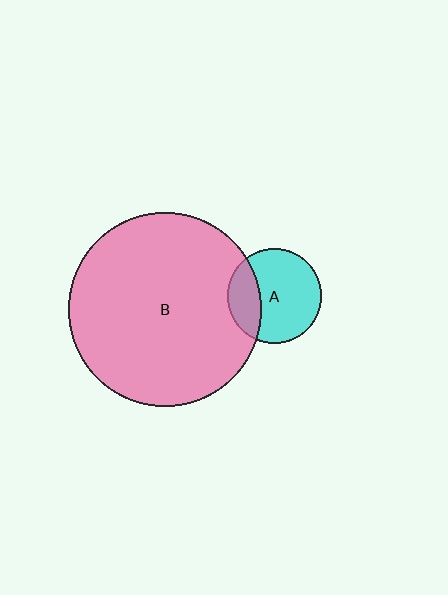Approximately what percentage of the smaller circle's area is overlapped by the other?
Approximately 30%.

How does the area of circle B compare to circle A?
Approximately 4.2 times.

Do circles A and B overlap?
Yes.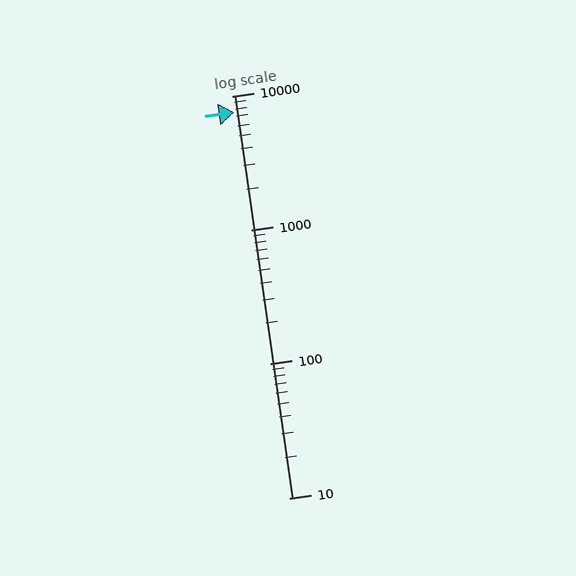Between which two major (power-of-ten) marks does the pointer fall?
The pointer is between 1000 and 10000.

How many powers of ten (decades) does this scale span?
The scale spans 3 decades, from 10 to 10000.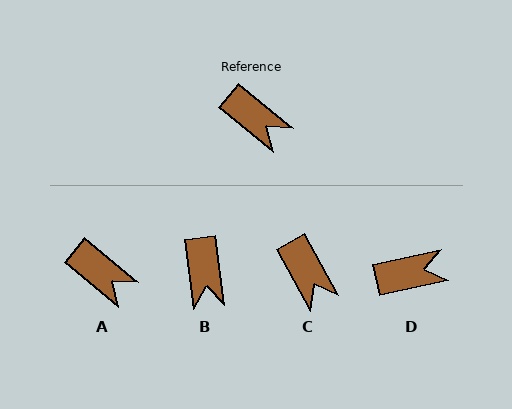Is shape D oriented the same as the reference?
No, it is off by about 52 degrees.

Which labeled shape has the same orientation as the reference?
A.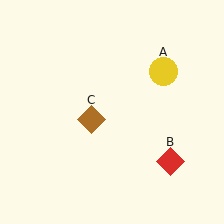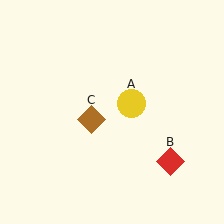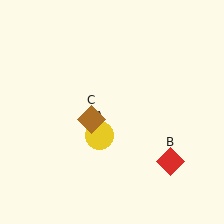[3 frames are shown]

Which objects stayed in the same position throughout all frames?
Red diamond (object B) and brown diamond (object C) remained stationary.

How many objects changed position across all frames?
1 object changed position: yellow circle (object A).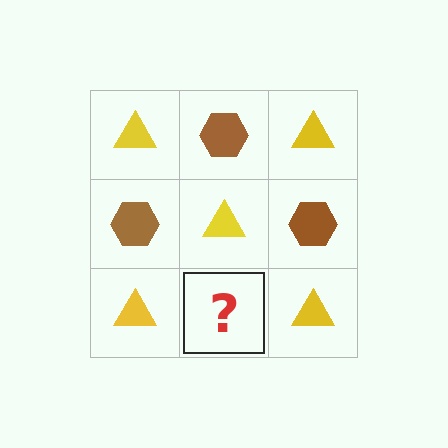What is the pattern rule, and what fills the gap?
The rule is that it alternates yellow triangle and brown hexagon in a checkerboard pattern. The gap should be filled with a brown hexagon.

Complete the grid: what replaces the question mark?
The question mark should be replaced with a brown hexagon.